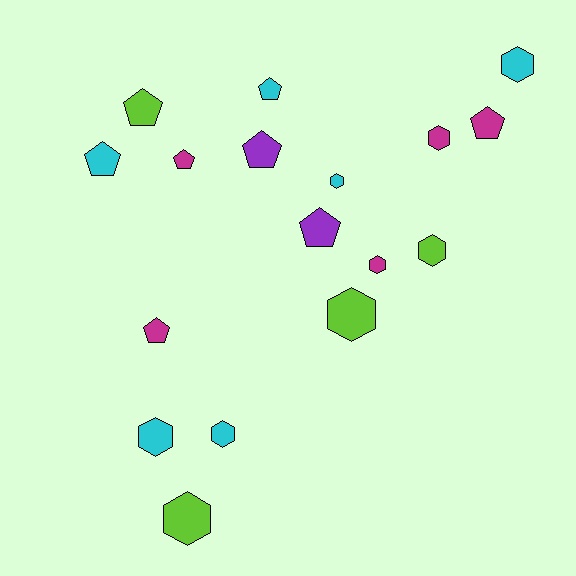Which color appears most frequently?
Cyan, with 6 objects.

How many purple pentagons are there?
There are 2 purple pentagons.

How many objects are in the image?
There are 17 objects.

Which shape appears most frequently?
Hexagon, with 9 objects.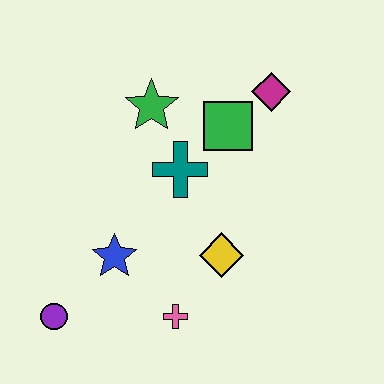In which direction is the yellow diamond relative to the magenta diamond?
The yellow diamond is below the magenta diamond.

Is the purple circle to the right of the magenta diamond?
No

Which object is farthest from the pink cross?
The magenta diamond is farthest from the pink cross.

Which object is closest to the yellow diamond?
The pink cross is closest to the yellow diamond.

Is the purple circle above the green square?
No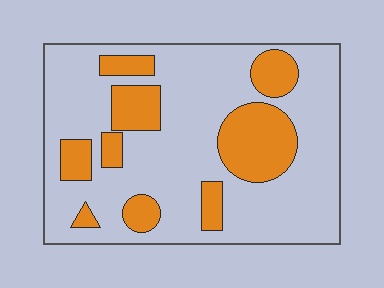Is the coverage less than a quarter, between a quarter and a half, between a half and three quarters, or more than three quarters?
Between a quarter and a half.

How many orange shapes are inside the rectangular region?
9.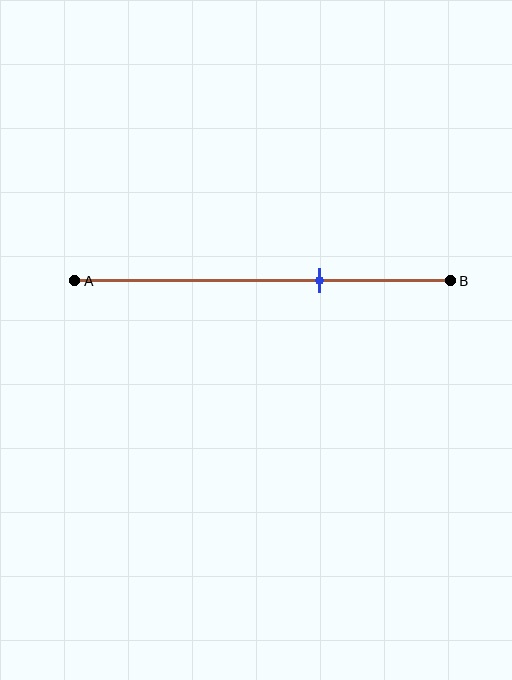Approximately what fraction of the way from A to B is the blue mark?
The blue mark is approximately 65% of the way from A to B.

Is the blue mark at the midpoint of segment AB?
No, the mark is at about 65% from A, not at the 50% midpoint.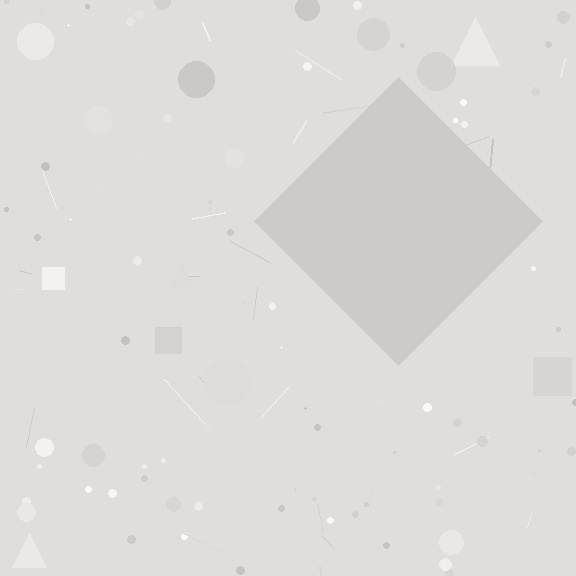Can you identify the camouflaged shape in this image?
The camouflaged shape is a diamond.